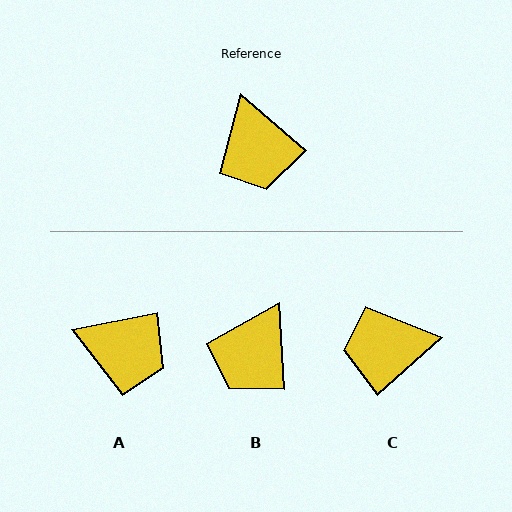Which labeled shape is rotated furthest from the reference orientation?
C, about 97 degrees away.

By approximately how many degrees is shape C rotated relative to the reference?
Approximately 97 degrees clockwise.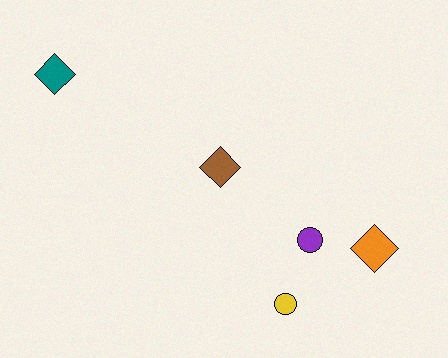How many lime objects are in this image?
There are no lime objects.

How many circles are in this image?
There are 2 circles.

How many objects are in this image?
There are 5 objects.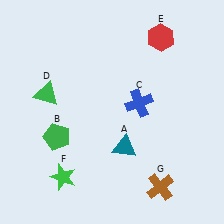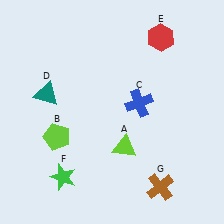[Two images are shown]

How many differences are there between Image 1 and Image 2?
There are 3 differences between the two images.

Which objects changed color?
A changed from teal to lime. B changed from green to lime. D changed from green to teal.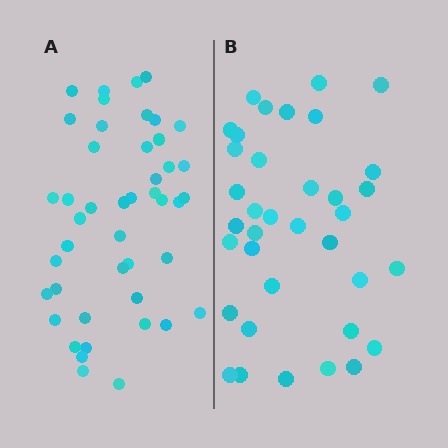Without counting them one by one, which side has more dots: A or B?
Region A (the left region) has more dots.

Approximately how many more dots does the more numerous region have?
Region A has roughly 8 or so more dots than region B.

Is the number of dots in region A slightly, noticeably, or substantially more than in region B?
Region A has noticeably more, but not dramatically so. The ratio is roughly 1.2 to 1.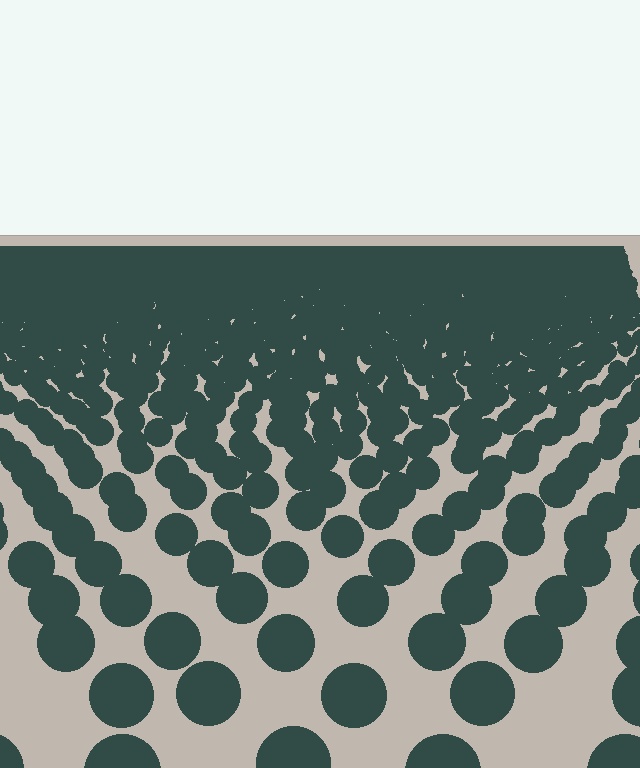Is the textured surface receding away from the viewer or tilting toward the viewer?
The surface is receding away from the viewer. Texture elements get smaller and denser toward the top.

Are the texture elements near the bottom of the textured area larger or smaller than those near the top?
Larger. Near the bottom, elements are closer to the viewer and appear at a bigger on-screen size.